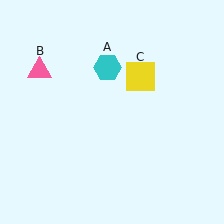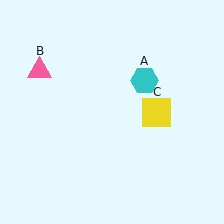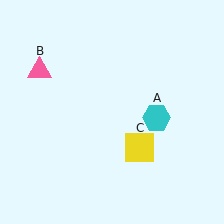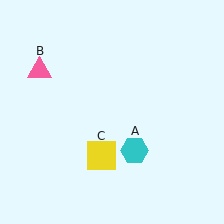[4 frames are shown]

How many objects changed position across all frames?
2 objects changed position: cyan hexagon (object A), yellow square (object C).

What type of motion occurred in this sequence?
The cyan hexagon (object A), yellow square (object C) rotated clockwise around the center of the scene.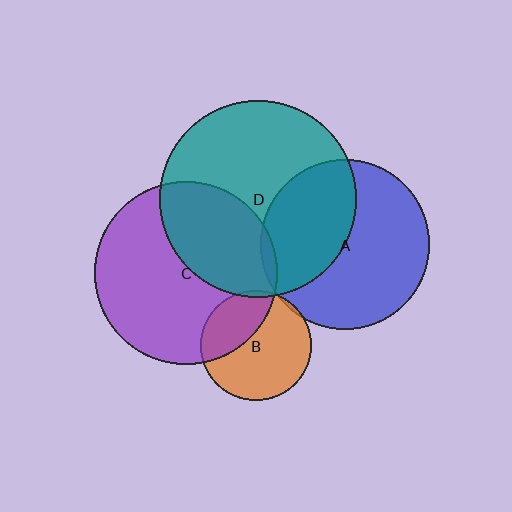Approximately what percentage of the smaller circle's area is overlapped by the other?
Approximately 40%.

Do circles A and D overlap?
Yes.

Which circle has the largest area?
Circle D (teal).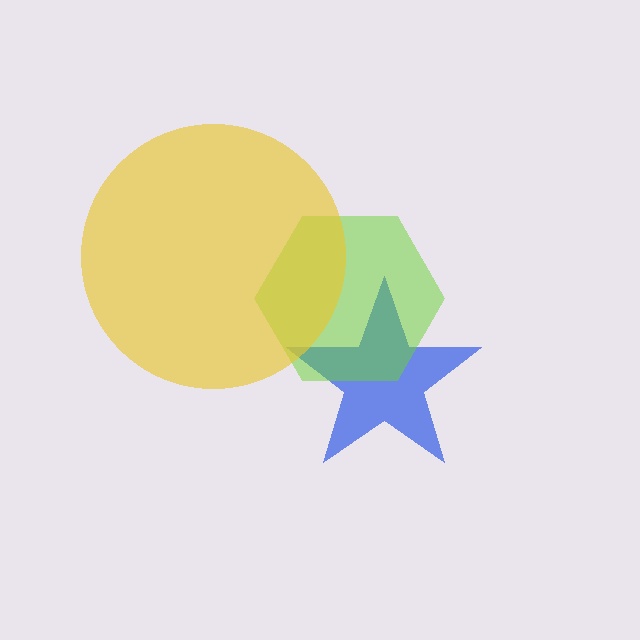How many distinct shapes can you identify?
There are 3 distinct shapes: a blue star, a lime hexagon, a yellow circle.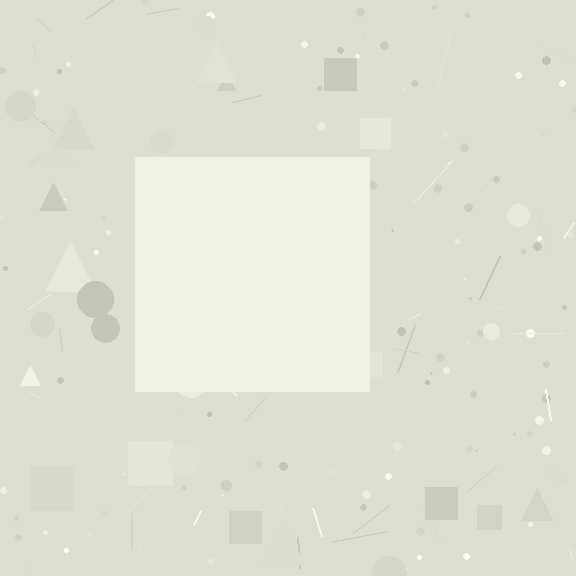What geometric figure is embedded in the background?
A square is embedded in the background.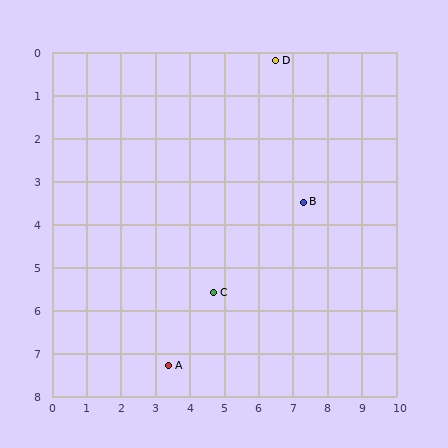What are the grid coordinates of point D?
Point D is at approximately (6.5, 0.2).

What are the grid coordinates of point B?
Point B is at approximately (7.3, 3.5).